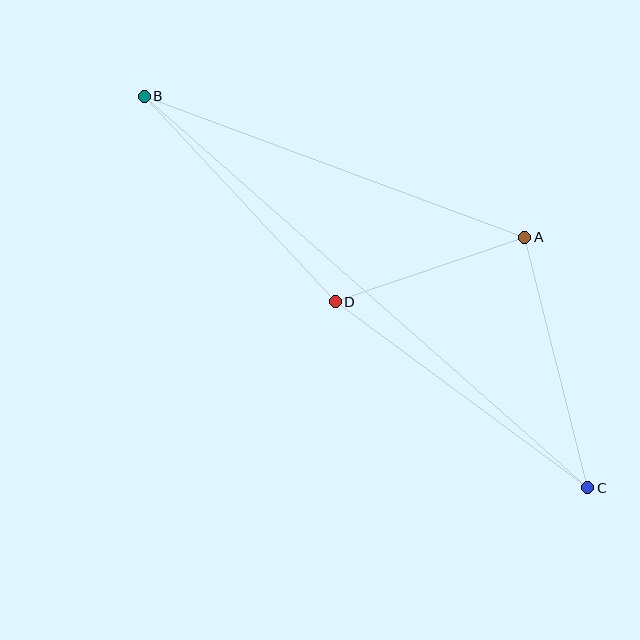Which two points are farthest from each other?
Points B and C are farthest from each other.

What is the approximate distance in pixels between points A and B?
The distance between A and B is approximately 406 pixels.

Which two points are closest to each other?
Points A and D are closest to each other.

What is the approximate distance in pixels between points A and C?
The distance between A and C is approximately 258 pixels.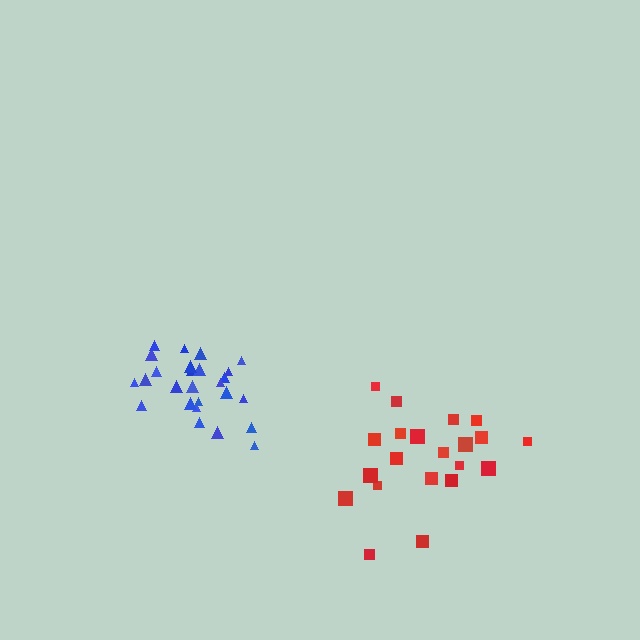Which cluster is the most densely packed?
Blue.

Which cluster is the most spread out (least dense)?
Red.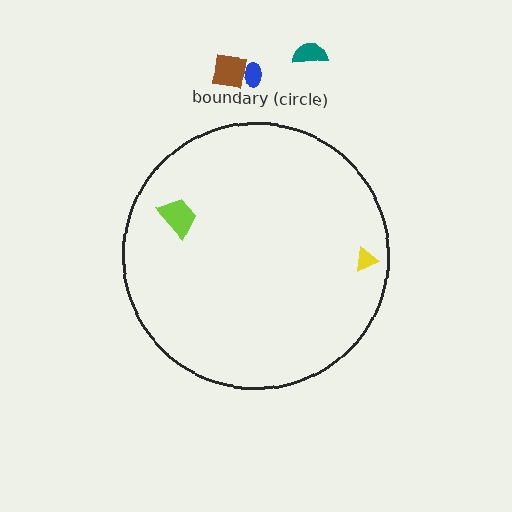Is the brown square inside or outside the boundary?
Outside.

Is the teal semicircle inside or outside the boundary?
Outside.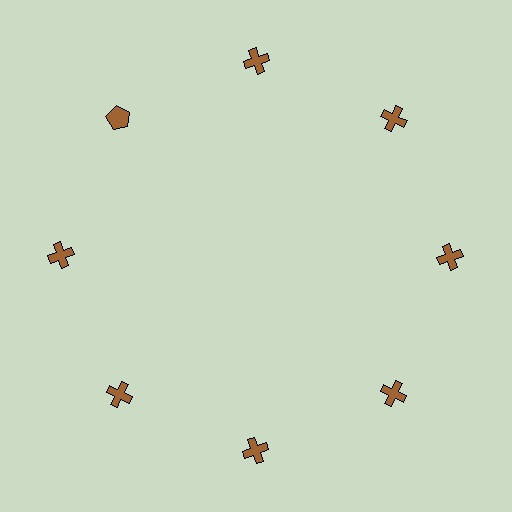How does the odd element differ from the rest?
It has a different shape: pentagon instead of cross.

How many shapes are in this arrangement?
There are 8 shapes arranged in a ring pattern.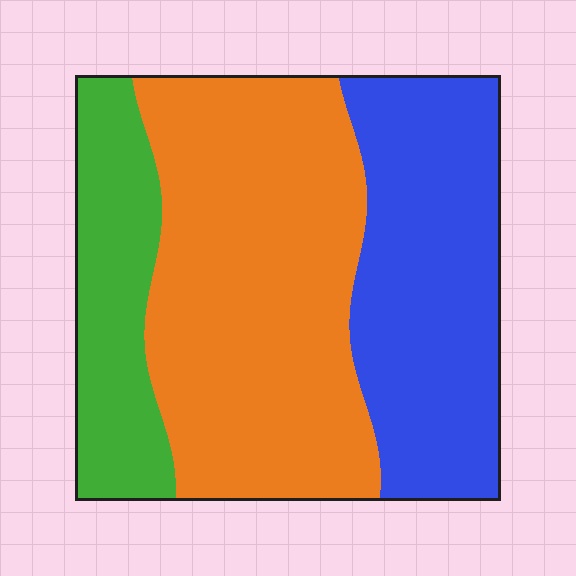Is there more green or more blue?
Blue.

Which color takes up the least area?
Green, at roughly 20%.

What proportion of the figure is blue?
Blue covers roughly 35% of the figure.